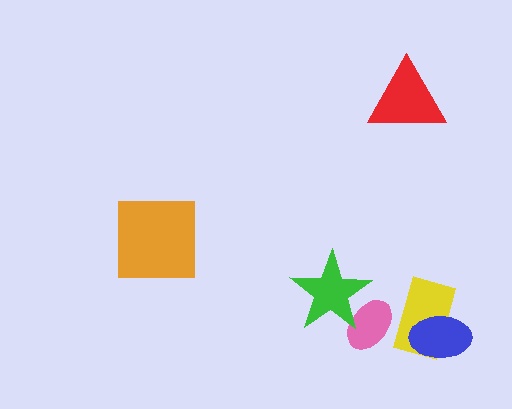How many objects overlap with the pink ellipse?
2 objects overlap with the pink ellipse.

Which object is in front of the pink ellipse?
The green star is in front of the pink ellipse.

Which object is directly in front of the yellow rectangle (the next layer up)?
The blue ellipse is directly in front of the yellow rectangle.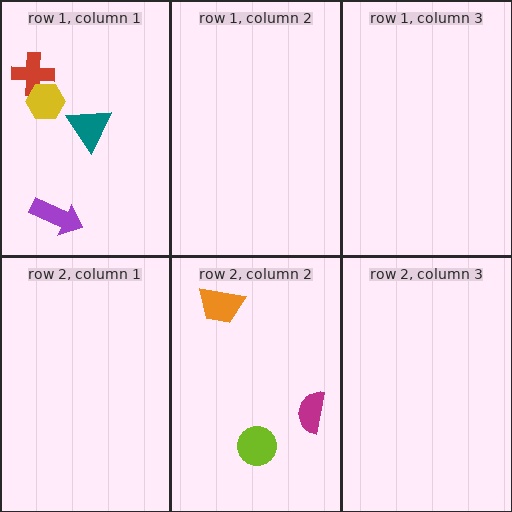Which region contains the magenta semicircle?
The row 2, column 2 region.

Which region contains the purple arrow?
The row 1, column 1 region.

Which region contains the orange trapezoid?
The row 2, column 2 region.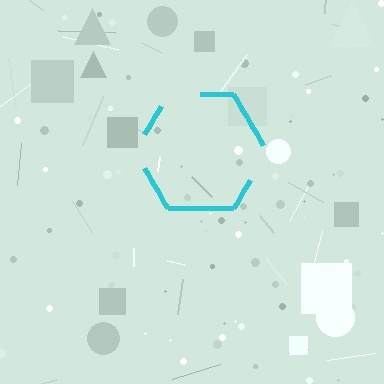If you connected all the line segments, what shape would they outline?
They would outline a hexagon.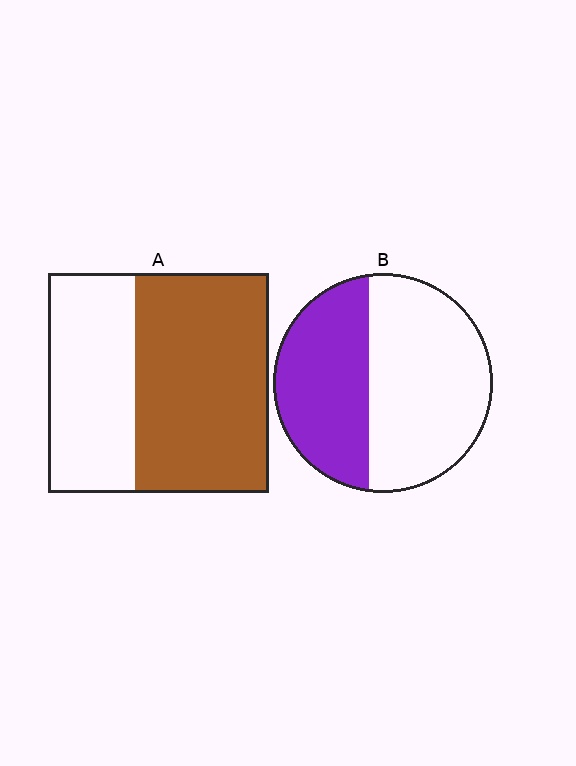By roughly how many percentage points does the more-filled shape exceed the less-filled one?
By roughly 20 percentage points (A over B).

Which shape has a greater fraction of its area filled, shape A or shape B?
Shape A.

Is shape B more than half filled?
No.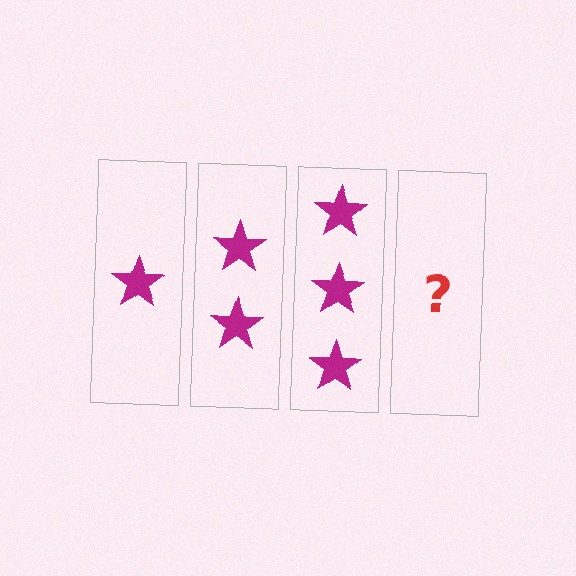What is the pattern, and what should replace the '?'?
The pattern is that each step adds one more star. The '?' should be 4 stars.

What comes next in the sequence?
The next element should be 4 stars.